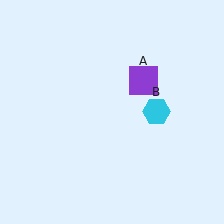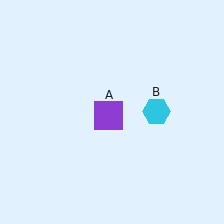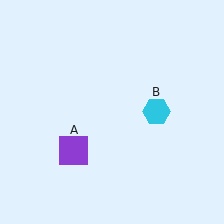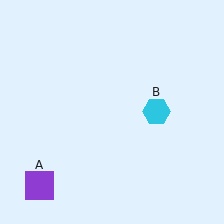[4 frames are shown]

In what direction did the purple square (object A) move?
The purple square (object A) moved down and to the left.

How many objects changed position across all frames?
1 object changed position: purple square (object A).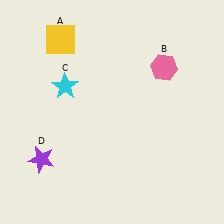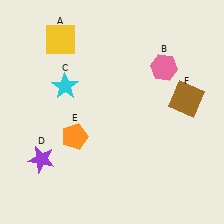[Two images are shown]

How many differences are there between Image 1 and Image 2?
There are 2 differences between the two images.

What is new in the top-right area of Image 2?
A brown square (F) was added in the top-right area of Image 2.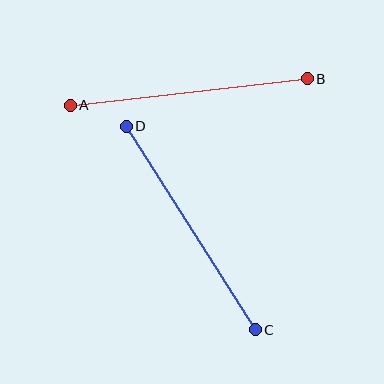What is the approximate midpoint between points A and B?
The midpoint is at approximately (189, 92) pixels.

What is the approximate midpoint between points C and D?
The midpoint is at approximately (191, 228) pixels.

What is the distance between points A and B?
The distance is approximately 239 pixels.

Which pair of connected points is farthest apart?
Points C and D are farthest apart.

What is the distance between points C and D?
The distance is approximately 241 pixels.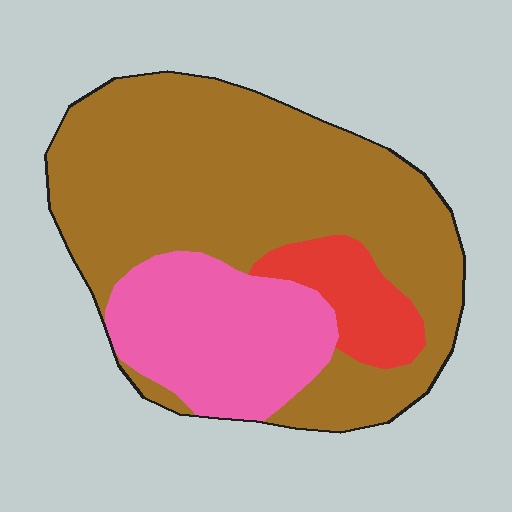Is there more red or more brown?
Brown.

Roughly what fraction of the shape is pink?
Pink takes up between a sixth and a third of the shape.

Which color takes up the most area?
Brown, at roughly 65%.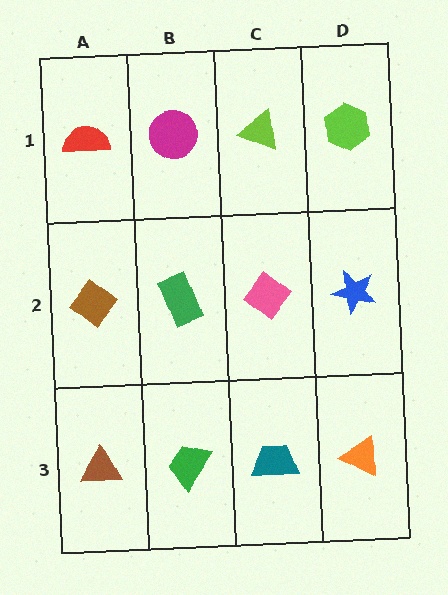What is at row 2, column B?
A green rectangle.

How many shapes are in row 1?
4 shapes.